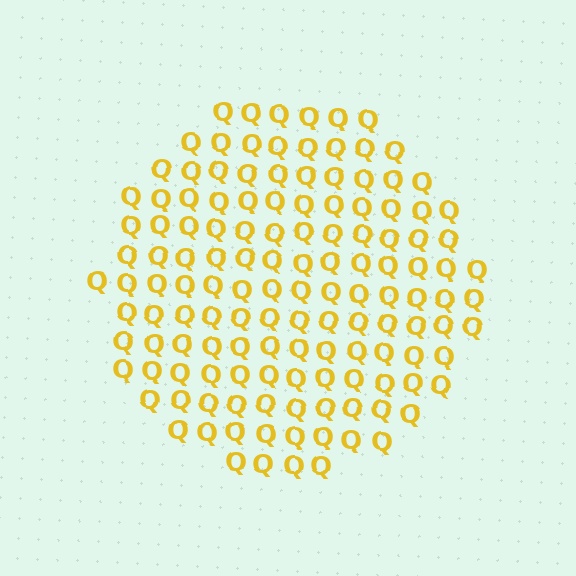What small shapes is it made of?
It is made of small letter Q's.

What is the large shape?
The large shape is a circle.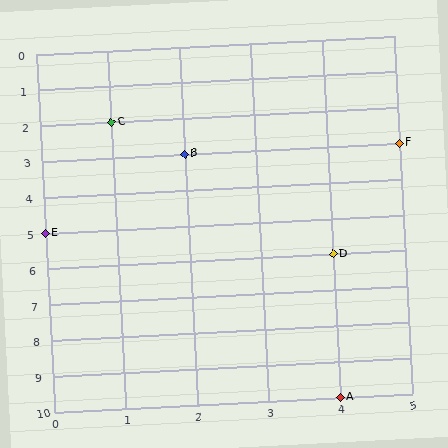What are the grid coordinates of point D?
Point D is at grid coordinates (4, 6).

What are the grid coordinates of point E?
Point E is at grid coordinates (0, 5).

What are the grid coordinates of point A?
Point A is at grid coordinates (4, 10).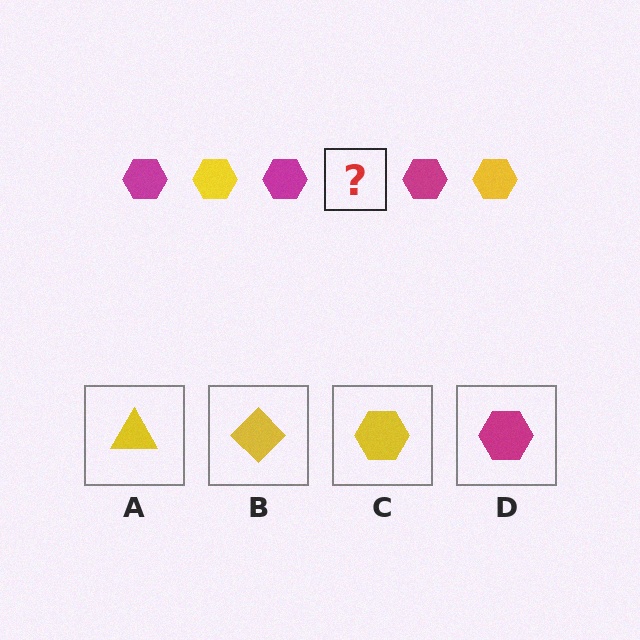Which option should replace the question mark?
Option C.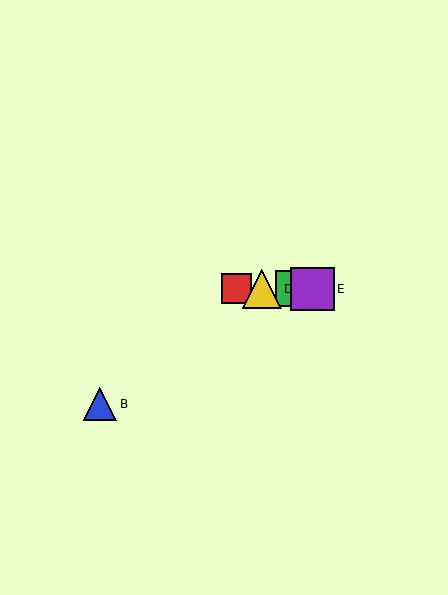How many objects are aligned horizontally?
4 objects (A, C, D, E) are aligned horizontally.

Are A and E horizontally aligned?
Yes, both are at y≈289.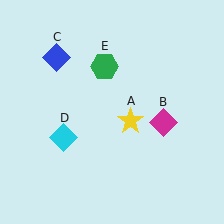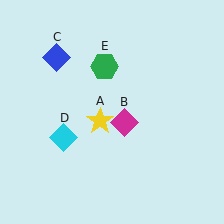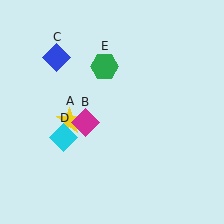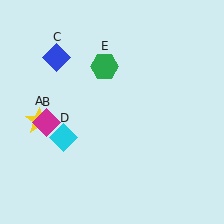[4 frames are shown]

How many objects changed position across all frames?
2 objects changed position: yellow star (object A), magenta diamond (object B).